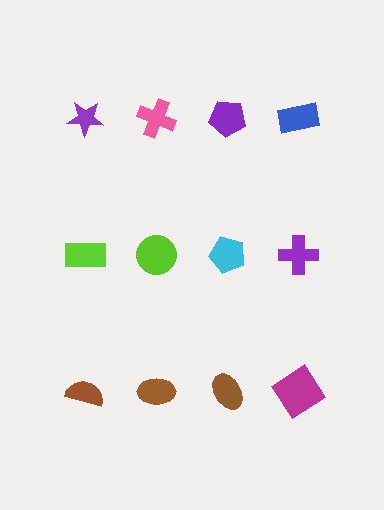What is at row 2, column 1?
A lime rectangle.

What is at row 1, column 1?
A purple star.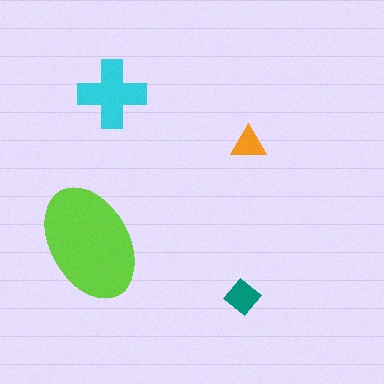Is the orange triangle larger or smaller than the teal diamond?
Smaller.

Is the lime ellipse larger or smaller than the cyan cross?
Larger.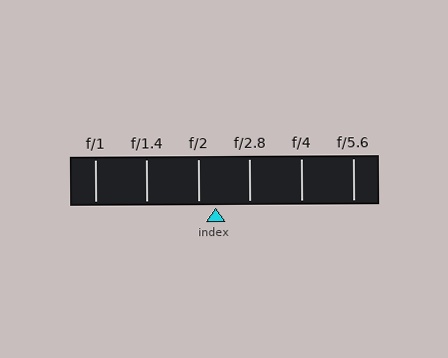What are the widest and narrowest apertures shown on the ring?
The widest aperture shown is f/1 and the narrowest is f/5.6.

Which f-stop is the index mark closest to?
The index mark is closest to f/2.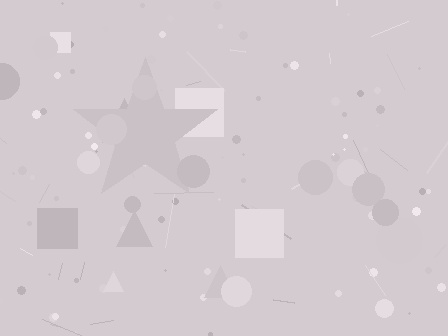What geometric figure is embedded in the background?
A star is embedded in the background.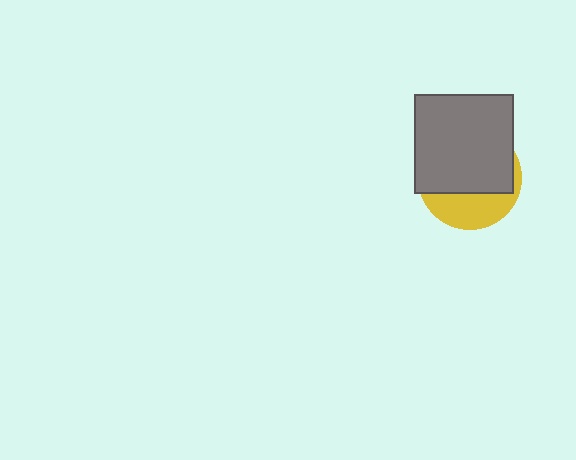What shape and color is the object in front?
The object in front is a gray square.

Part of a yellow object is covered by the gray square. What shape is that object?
It is a circle.